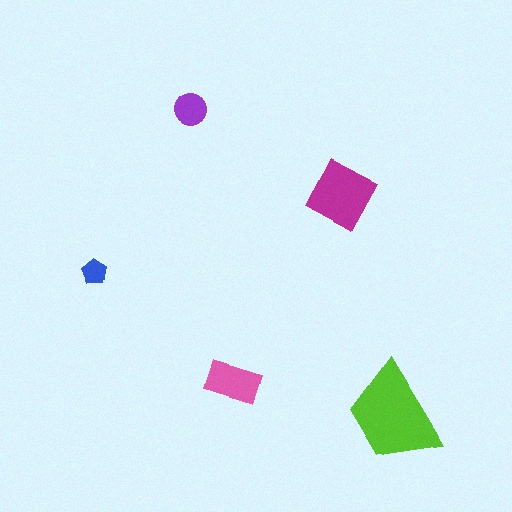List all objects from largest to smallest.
The lime trapezoid, the magenta square, the pink rectangle, the purple circle, the blue pentagon.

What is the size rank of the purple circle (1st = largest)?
4th.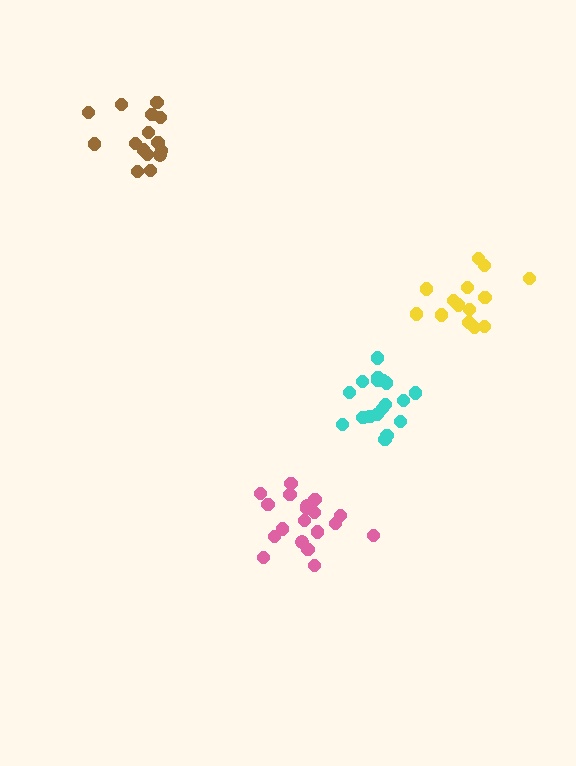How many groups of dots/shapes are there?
There are 4 groups.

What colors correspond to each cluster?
The clusters are colored: brown, pink, yellow, cyan.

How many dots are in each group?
Group 1: 15 dots, Group 2: 19 dots, Group 3: 14 dots, Group 4: 18 dots (66 total).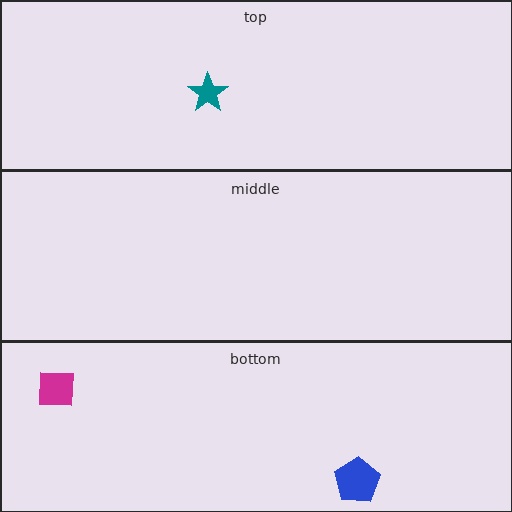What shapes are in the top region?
The teal star.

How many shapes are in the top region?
1.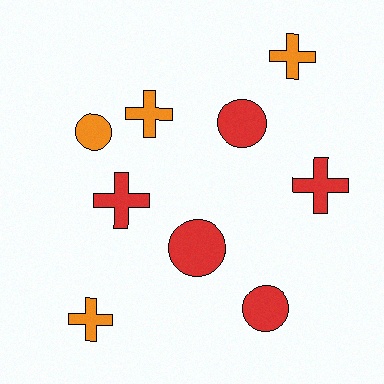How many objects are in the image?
There are 9 objects.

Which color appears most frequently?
Red, with 5 objects.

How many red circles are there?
There are 3 red circles.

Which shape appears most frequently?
Cross, with 5 objects.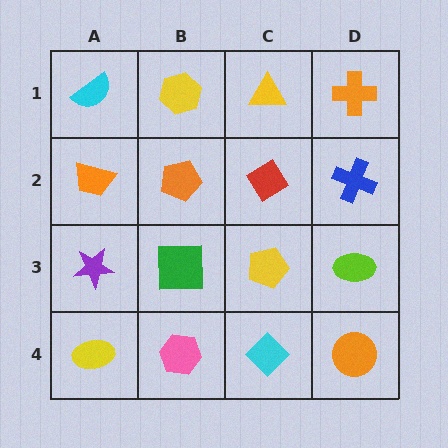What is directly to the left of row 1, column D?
A yellow triangle.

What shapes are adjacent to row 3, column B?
An orange pentagon (row 2, column B), a pink hexagon (row 4, column B), a purple star (row 3, column A), a yellow pentagon (row 3, column C).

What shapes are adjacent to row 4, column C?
A yellow pentagon (row 3, column C), a pink hexagon (row 4, column B), an orange circle (row 4, column D).